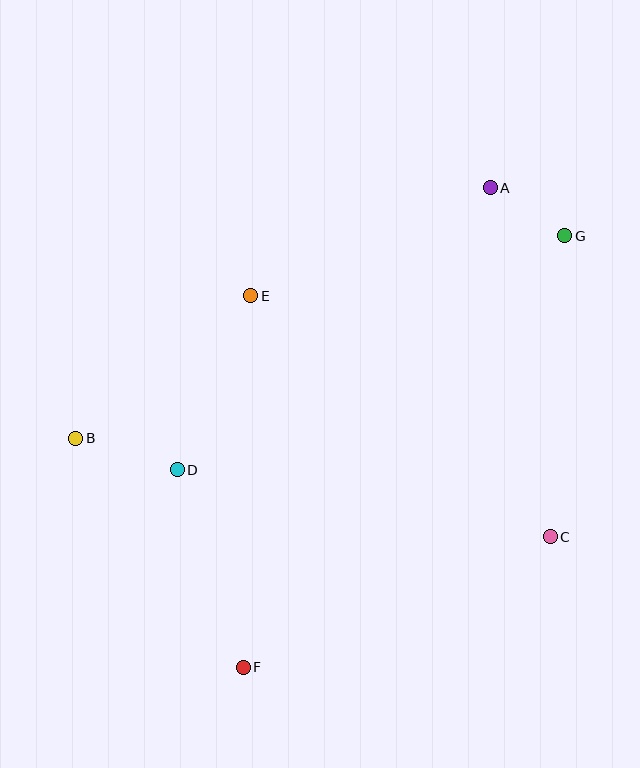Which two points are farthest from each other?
Points A and F are farthest from each other.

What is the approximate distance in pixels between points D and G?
The distance between D and G is approximately 453 pixels.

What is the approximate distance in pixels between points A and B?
The distance between A and B is approximately 484 pixels.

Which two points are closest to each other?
Points A and G are closest to each other.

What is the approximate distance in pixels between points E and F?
The distance between E and F is approximately 372 pixels.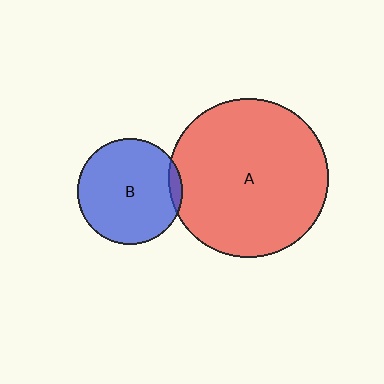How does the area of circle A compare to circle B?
Approximately 2.3 times.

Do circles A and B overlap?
Yes.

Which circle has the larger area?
Circle A (red).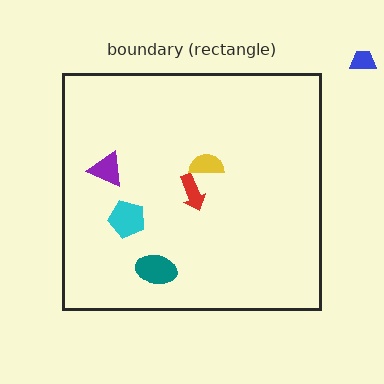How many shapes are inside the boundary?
5 inside, 1 outside.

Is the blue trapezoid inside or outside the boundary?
Outside.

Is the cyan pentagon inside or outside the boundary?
Inside.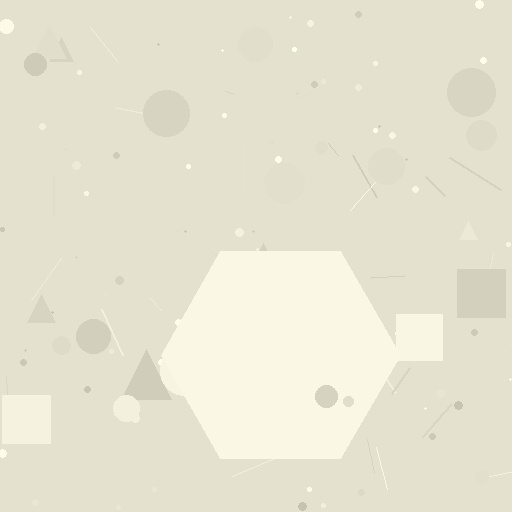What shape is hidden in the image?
A hexagon is hidden in the image.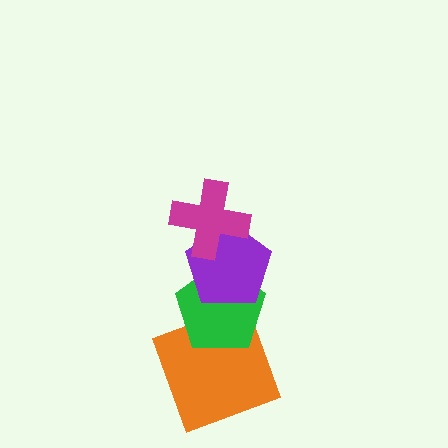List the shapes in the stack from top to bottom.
From top to bottom: the magenta cross, the purple pentagon, the green pentagon, the orange square.